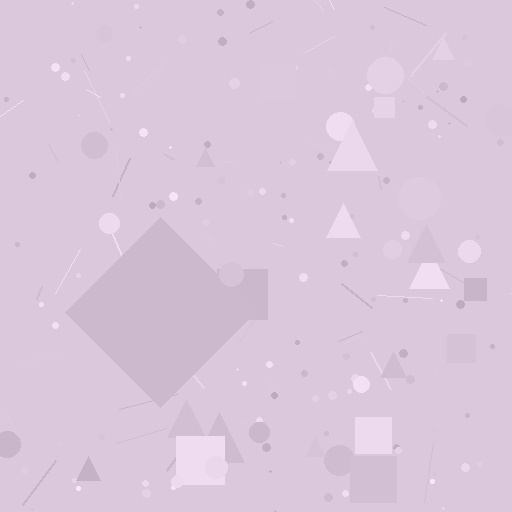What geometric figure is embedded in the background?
A diamond is embedded in the background.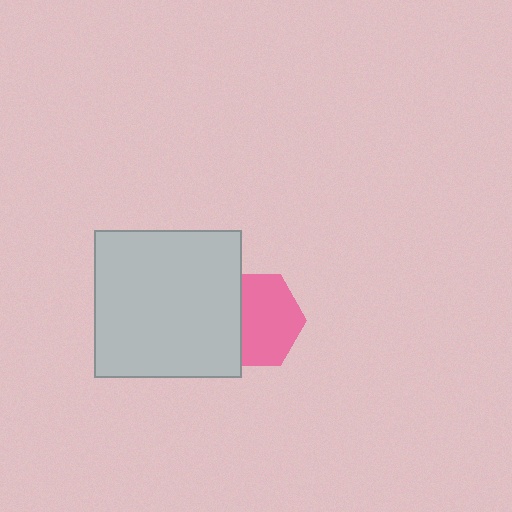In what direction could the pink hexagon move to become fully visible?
The pink hexagon could move right. That would shift it out from behind the light gray square entirely.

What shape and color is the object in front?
The object in front is a light gray square.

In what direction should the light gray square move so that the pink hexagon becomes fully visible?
The light gray square should move left. That is the shortest direction to clear the overlap and leave the pink hexagon fully visible.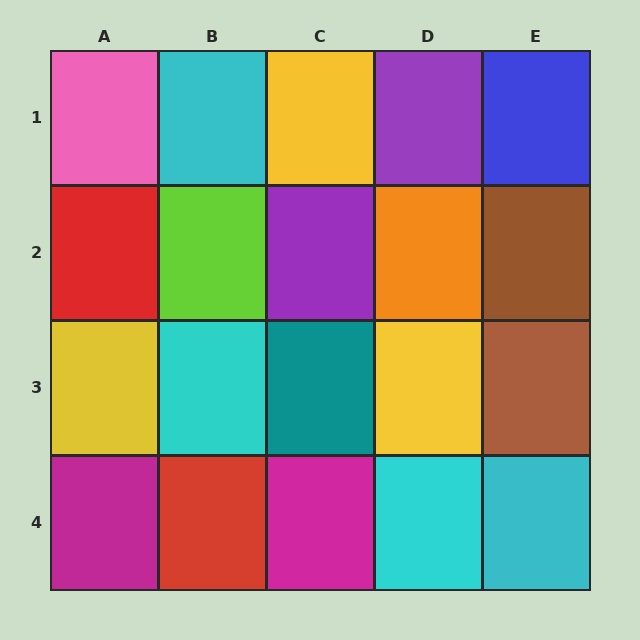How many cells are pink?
1 cell is pink.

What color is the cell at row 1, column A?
Pink.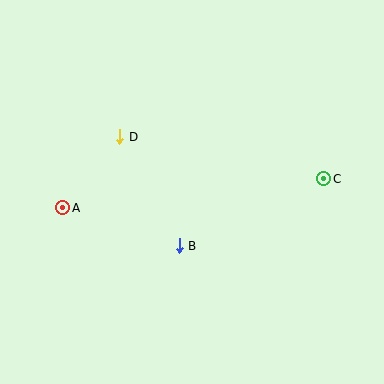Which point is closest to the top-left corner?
Point D is closest to the top-left corner.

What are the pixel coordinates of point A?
Point A is at (63, 208).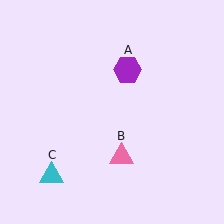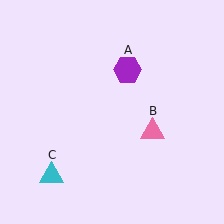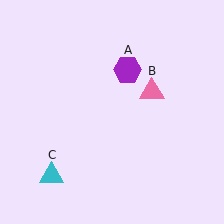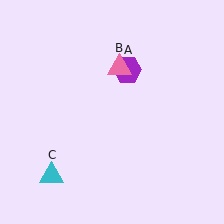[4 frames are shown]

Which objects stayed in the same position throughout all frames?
Purple hexagon (object A) and cyan triangle (object C) remained stationary.